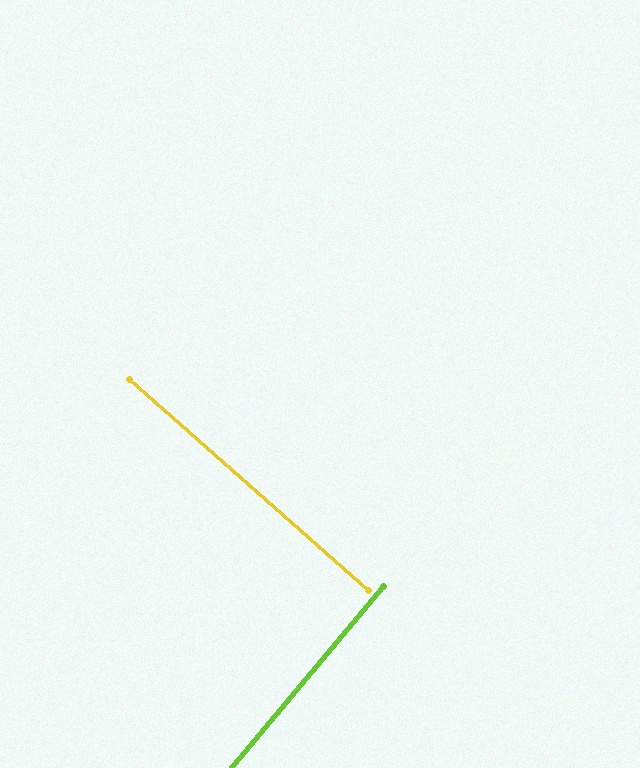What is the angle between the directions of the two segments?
Approximately 89 degrees.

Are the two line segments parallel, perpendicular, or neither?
Perpendicular — they meet at approximately 89°.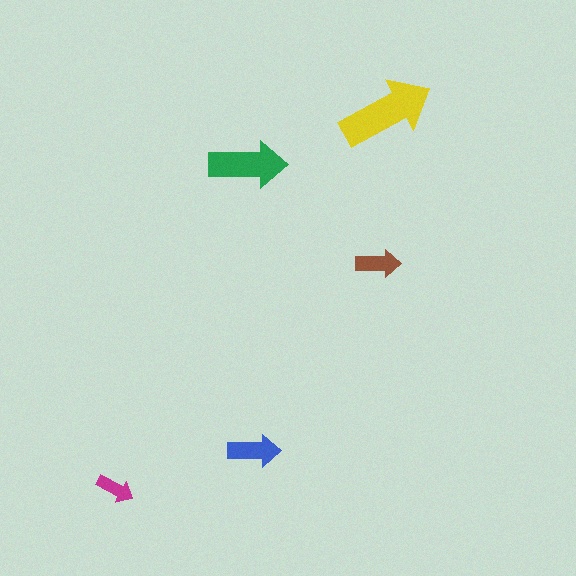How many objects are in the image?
There are 5 objects in the image.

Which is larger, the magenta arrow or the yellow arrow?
The yellow one.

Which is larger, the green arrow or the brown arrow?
The green one.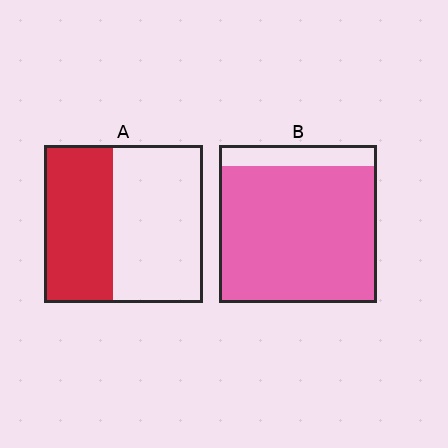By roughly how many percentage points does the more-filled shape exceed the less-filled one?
By roughly 45 percentage points (B over A).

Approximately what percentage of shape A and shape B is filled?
A is approximately 45% and B is approximately 85%.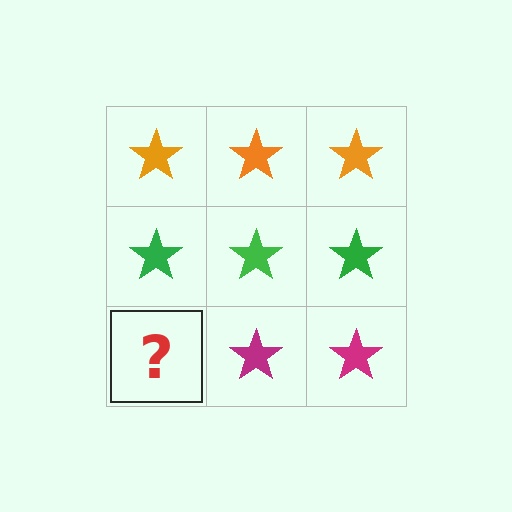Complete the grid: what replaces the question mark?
The question mark should be replaced with a magenta star.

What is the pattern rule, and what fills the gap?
The rule is that each row has a consistent color. The gap should be filled with a magenta star.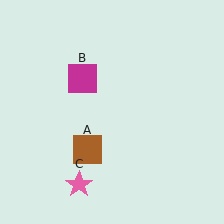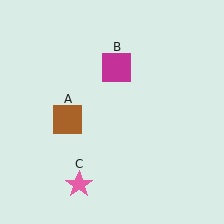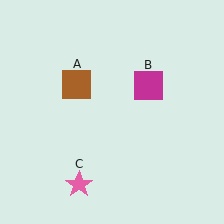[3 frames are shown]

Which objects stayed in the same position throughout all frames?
Pink star (object C) remained stationary.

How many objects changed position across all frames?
2 objects changed position: brown square (object A), magenta square (object B).